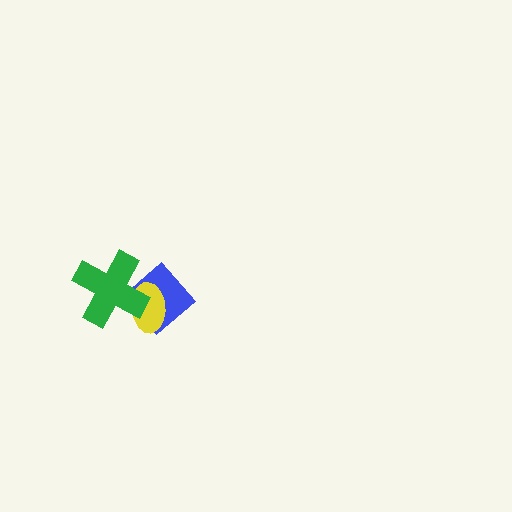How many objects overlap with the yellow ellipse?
2 objects overlap with the yellow ellipse.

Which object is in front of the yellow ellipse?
The green cross is in front of the yellow ellipse.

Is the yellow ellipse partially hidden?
Yes, it is partially covered by another shape.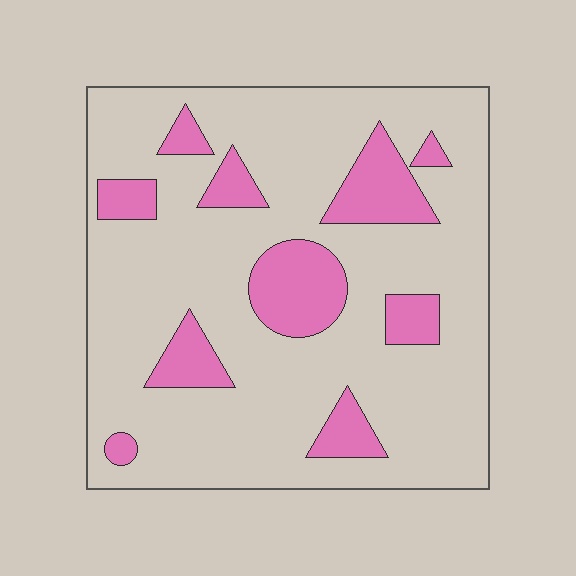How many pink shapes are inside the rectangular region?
10.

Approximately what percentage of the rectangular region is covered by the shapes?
Approximately 20%.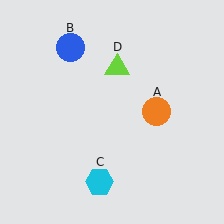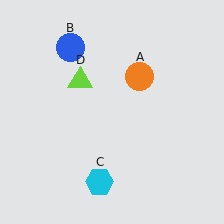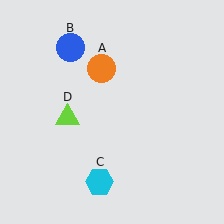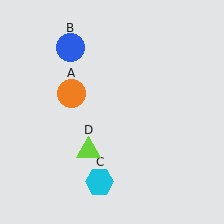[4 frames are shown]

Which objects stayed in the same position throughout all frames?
Blue circle (object B) and cyan hexagon (object C) remained stationary.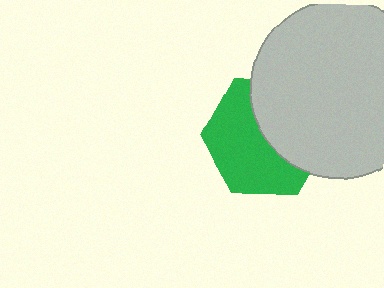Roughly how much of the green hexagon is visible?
About half of it is visible (roughly 55%).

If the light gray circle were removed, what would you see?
You would see the complete green hexagon.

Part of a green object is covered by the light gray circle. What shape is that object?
It is a hexagon.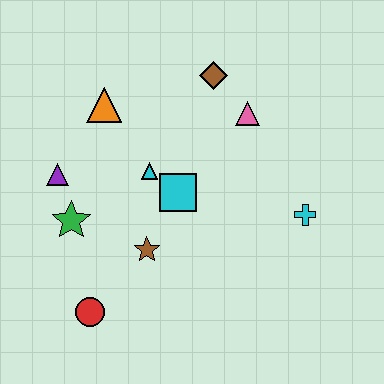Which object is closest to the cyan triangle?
The cyan square is closest to the cyan triangle.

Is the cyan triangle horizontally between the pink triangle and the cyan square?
No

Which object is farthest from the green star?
The cyan cross is farthest from the green star.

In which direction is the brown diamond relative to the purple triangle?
The brown diamond is to the right of the purple triangle.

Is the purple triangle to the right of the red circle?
No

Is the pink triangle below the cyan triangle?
No